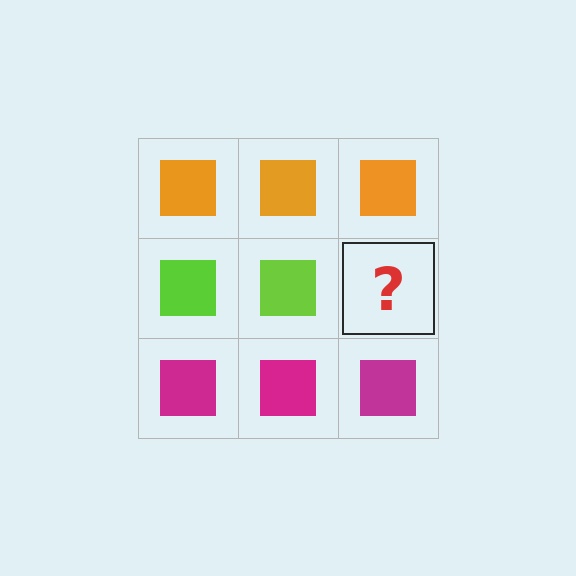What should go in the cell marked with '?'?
The missing cell should contain a lime square.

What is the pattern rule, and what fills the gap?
The rule is that each row has a consistent color. The gap should be filled with a lime square.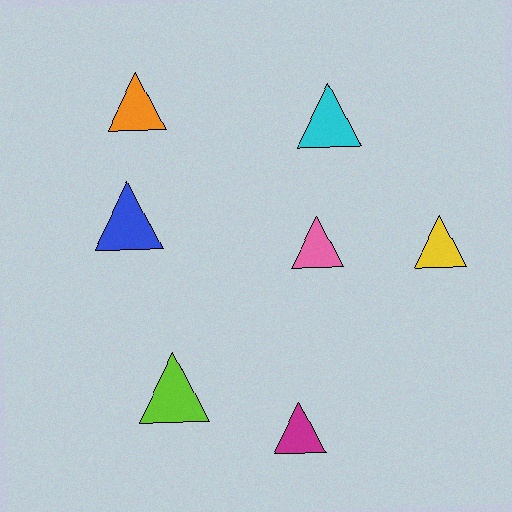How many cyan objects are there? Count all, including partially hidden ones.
There is 1 cyan object.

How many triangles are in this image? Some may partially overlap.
There are 7 triangles.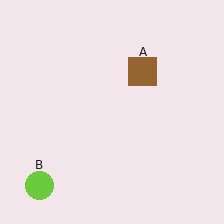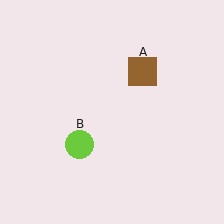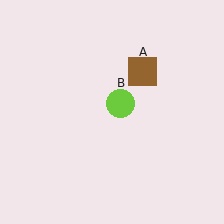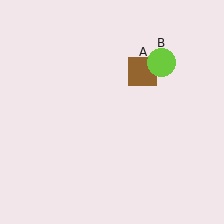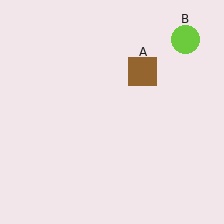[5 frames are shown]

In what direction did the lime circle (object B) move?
The lime circle (object B) moved up and to the right.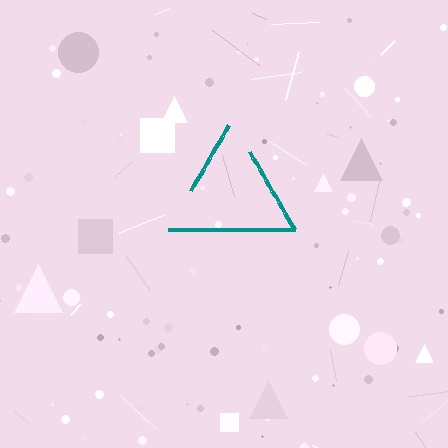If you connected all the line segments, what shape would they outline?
They would outline a triangle.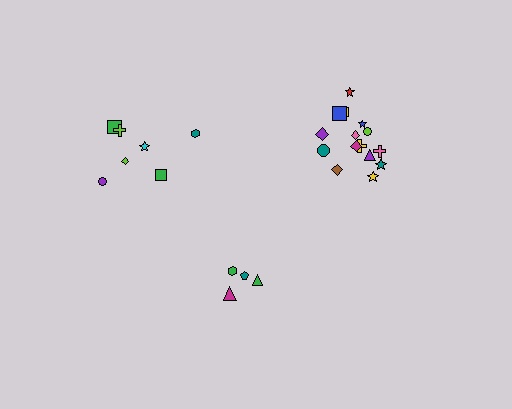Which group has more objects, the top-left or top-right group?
The top-right group.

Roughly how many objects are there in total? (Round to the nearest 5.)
Roughly 25 objects in total.